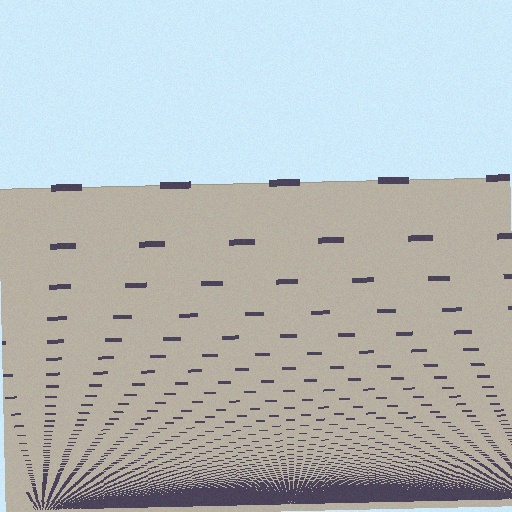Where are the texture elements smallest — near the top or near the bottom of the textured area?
Near the bottom.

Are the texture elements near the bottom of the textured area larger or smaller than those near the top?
Smaller. The gradient is inverted — elements near the bottom are smaller and denser.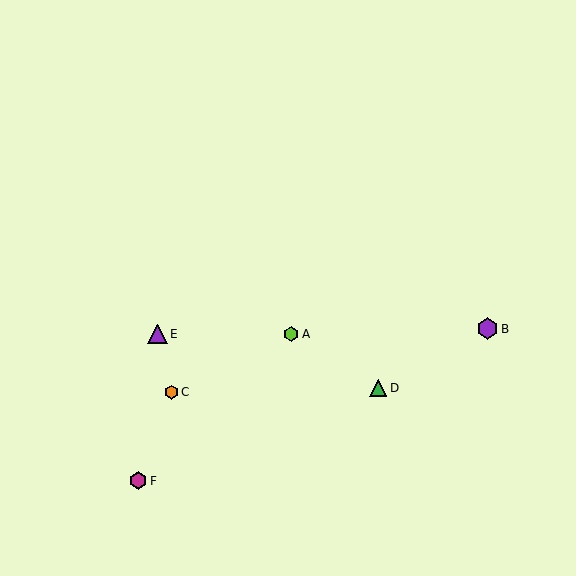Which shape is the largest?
The purple hexagon (labeled B) is the largest.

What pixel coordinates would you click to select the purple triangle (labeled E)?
Click at (157, 334) to select the purple triangle E.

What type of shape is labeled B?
Shape B is a purple hexagon.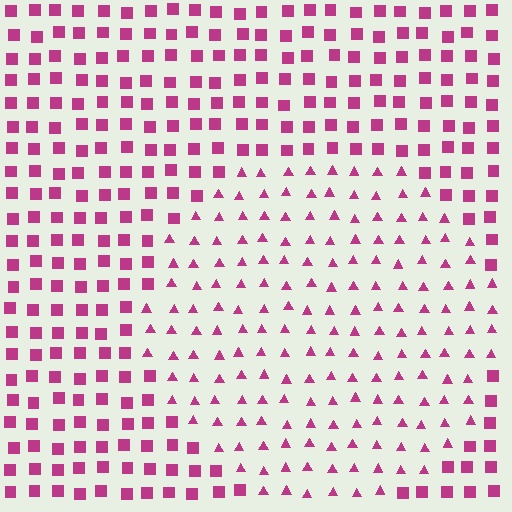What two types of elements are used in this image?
The image uses triangles inside the circle region and squares outside it.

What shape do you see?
I see a circle.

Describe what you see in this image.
The image is filled with small magenta elements arranged in a uniform grid. A circle-shaped region contains triangles, while the surrounding area contains squares. The boundary is defined purely by the change in element shape.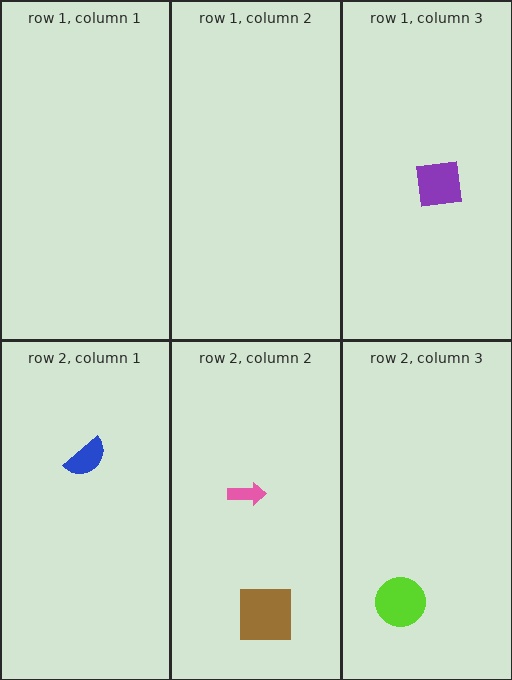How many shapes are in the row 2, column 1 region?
1.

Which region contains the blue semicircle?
The row 2, column 1 region.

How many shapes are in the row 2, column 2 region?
2.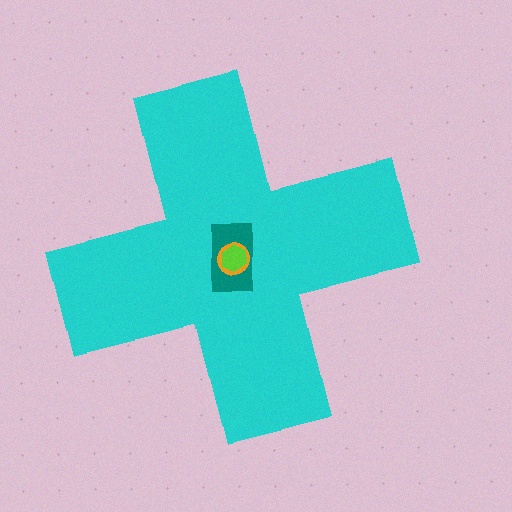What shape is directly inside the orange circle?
The lime hexagon.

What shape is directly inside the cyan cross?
The teal rectangle.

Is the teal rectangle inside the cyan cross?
Yes.